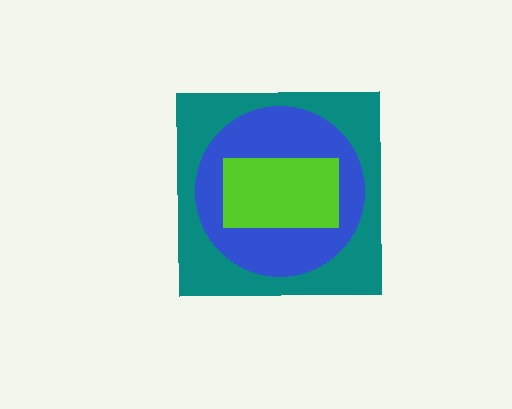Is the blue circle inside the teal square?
Yes.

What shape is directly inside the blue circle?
The lime rectangle.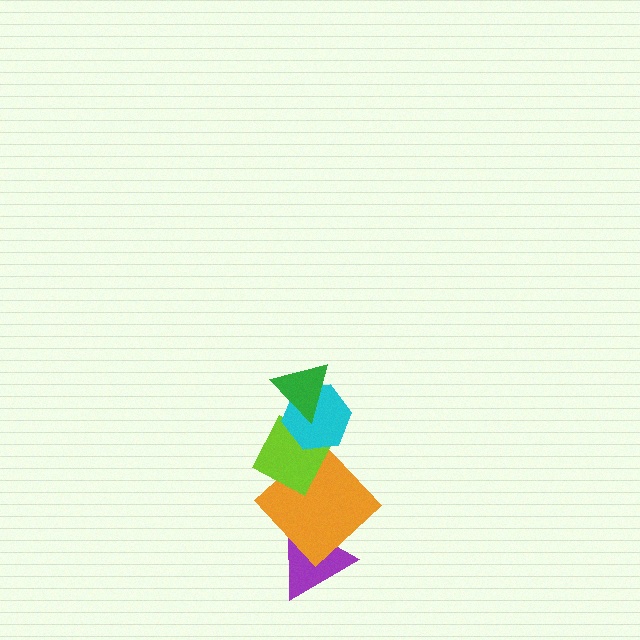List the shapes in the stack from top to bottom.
From top to bottom: the green triangle, the cyan hexagon, the lime diamond, the orange diamond, the purple triangle.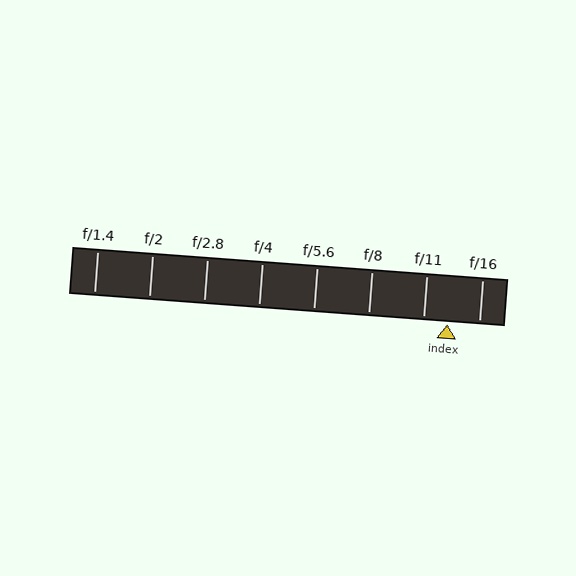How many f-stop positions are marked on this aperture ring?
There are 8 f-stop positions marked.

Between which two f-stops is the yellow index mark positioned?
The index mark is between f/11 and f/16.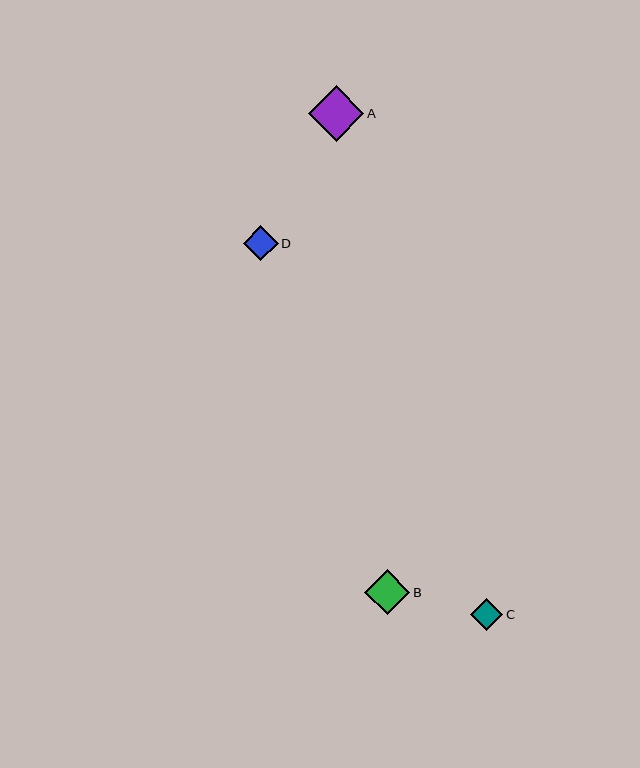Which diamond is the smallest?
Diamond C is the smallest with a size of approximately 32 pixels.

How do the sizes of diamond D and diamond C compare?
Diamond D and diamond C are approximately the same size.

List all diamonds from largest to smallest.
From largest to smallest: A, B, D, C.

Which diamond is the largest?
Diamond A is the largest with a size of approximately 55 pixels.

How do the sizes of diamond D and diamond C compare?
Diamond D and diamond C are approximately the same size.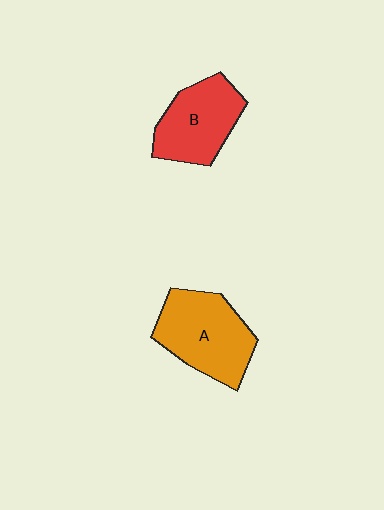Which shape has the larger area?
Shape A (orange).